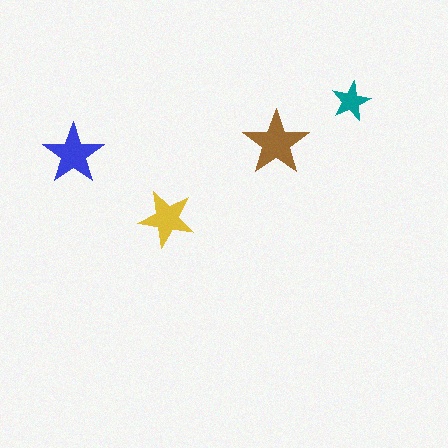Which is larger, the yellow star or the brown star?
The brown one.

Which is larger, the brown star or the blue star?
The brown one.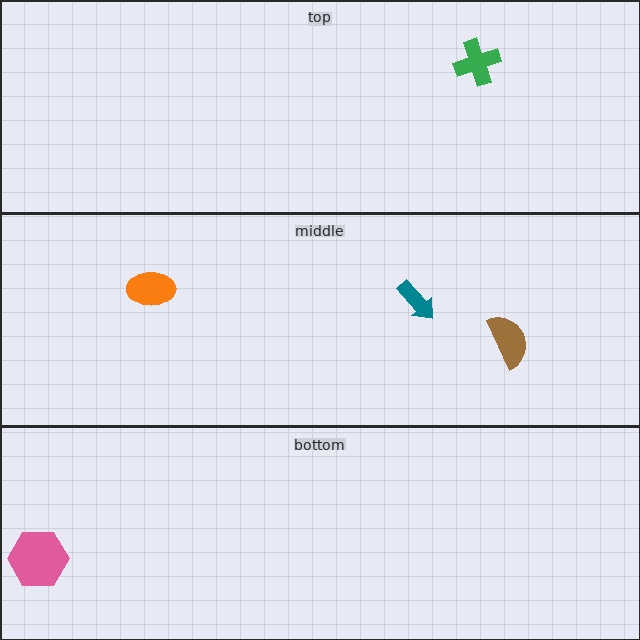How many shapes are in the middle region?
3.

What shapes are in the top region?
The green cross.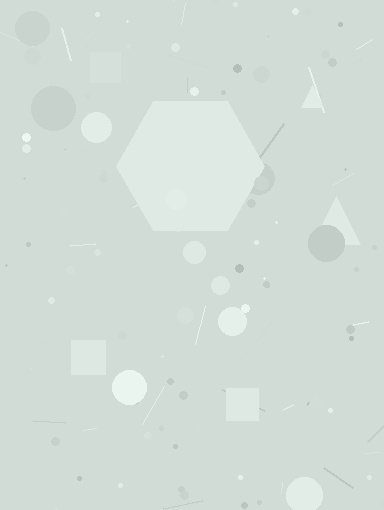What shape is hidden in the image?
A hexagon is hidden in the image.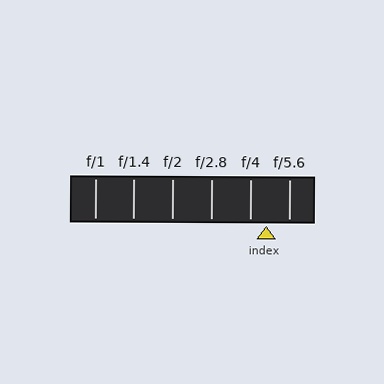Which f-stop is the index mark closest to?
The index mark is closest to f/4.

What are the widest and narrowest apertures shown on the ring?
The widest aperture shown is f/1 and the narrowest is f/5.6.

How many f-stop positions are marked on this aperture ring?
There are 6 f-stop positions marked.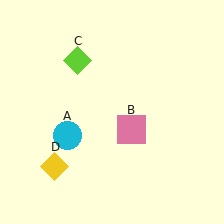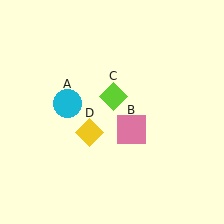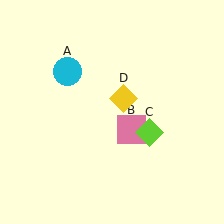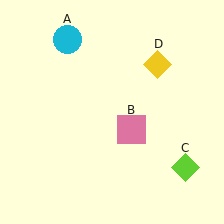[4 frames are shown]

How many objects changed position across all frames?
3 objects changed position: cyan circle (object A), lime diamond (object C), yellow diamond (object D).